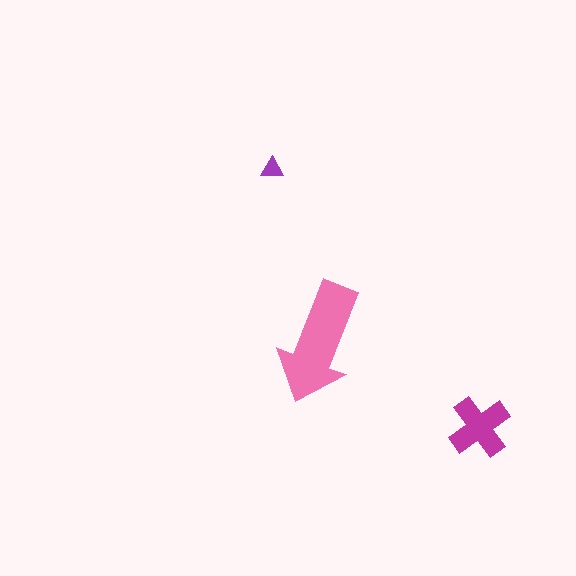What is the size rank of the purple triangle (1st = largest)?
3rd.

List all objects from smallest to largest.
The purple triangle, the magenta cross, the pink arrow.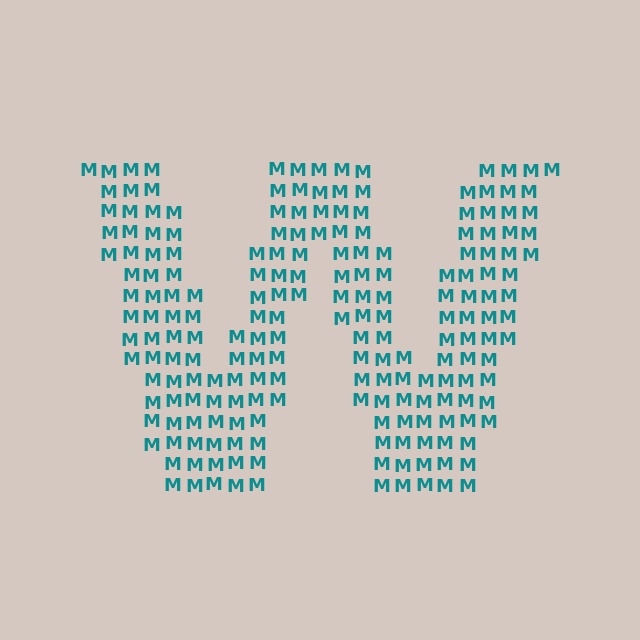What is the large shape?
The large shape is the letter W.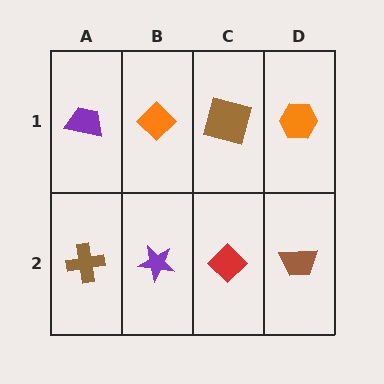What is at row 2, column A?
A brown cross.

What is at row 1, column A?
A purple trapezoid.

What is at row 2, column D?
A brown trapezoid.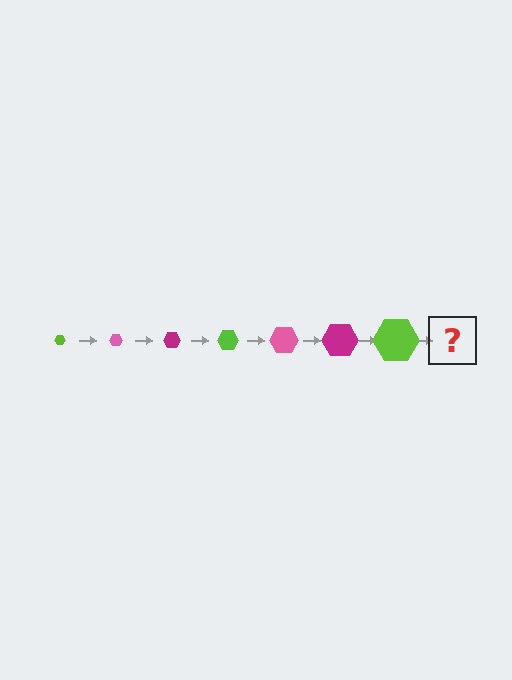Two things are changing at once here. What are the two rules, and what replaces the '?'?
The two rules are that the hexagon grows larger each step and the color cycles through lime, pink, and magenta. The '?' should be a pink hexagon, larger than the previous one.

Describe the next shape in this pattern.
It should be a pink hexagon, larger than the previous one.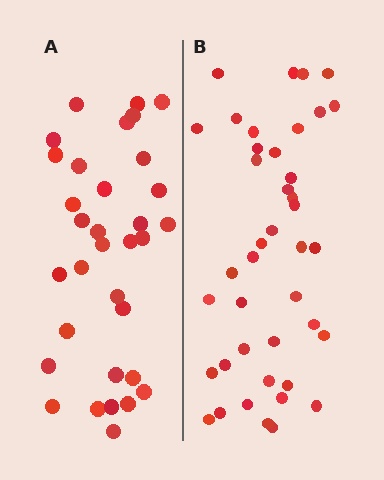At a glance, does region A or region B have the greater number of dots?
Region B (the right region) has more dots.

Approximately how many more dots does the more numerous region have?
Region B has roughly 8 or so more dots than region A.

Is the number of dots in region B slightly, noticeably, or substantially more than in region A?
Region B has only slightly more — the two regions are fairly close. The ratio is roughly 1.2 to 1.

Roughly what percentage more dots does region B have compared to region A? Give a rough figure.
About 25% more.